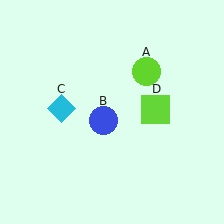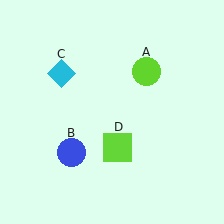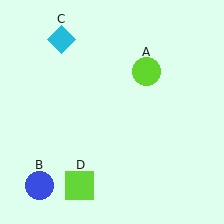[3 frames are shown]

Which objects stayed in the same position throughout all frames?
Lime circle (object A) remained stationary.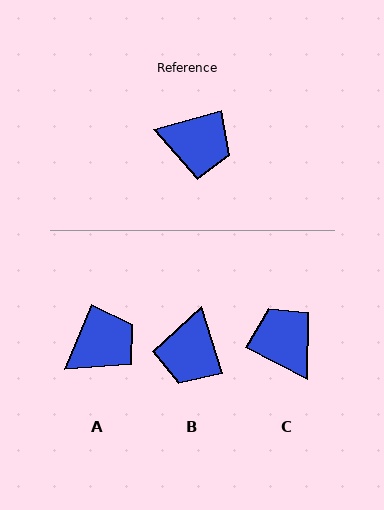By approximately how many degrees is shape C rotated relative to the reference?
Approximately 138 degrees counter-clockwise.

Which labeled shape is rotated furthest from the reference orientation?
C, about 138 degrees away.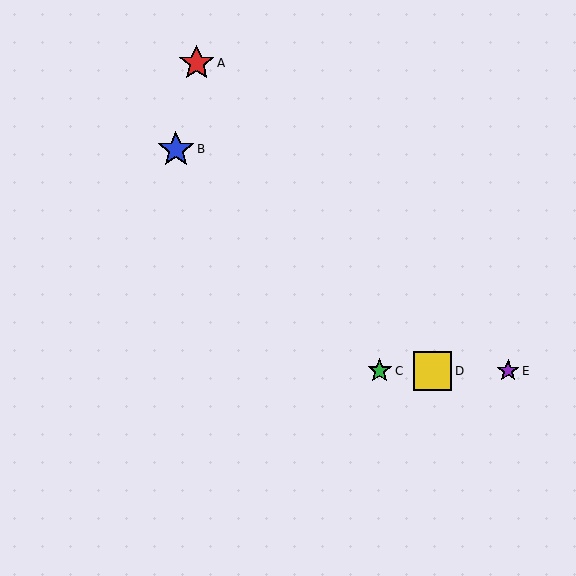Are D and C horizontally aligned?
Yes, both are at y≈371.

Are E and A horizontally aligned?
No, E is at y≈371 and A is at y≈63.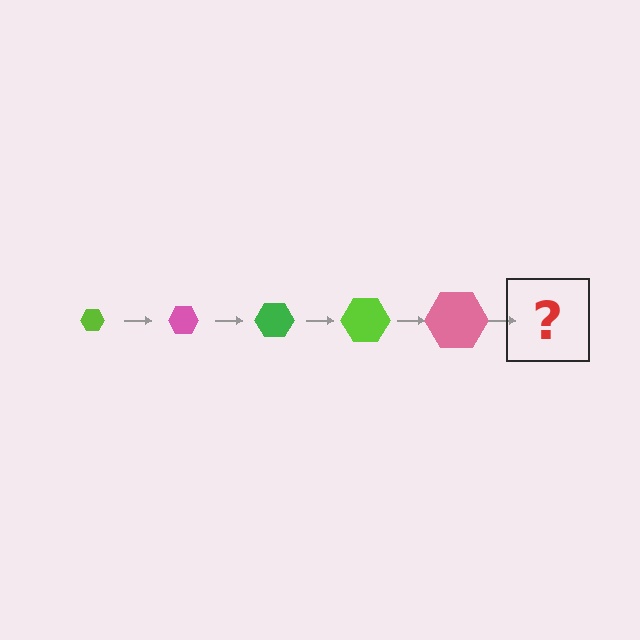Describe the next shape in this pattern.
It should be a green hexagon, larger than the previous one.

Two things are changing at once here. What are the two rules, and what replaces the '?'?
The two rules are that the hexagon grows larger each step and the color cycles through lime, pink, and green. The '?' should be a green hexagon, larger than the previous one.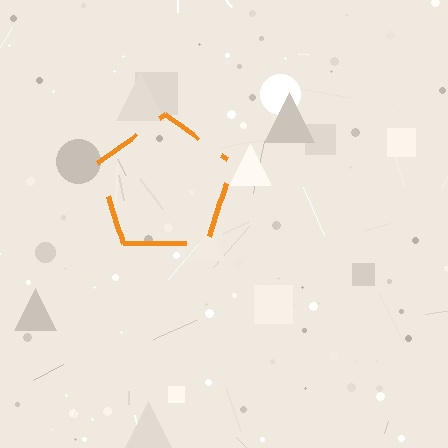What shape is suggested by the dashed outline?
The dashed outline suggests a pentagon.